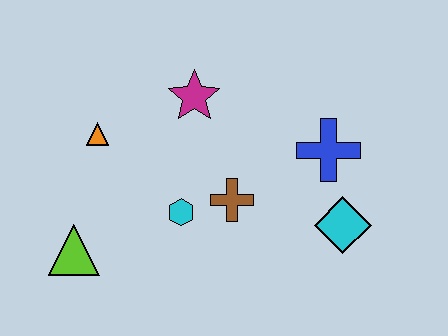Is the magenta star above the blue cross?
Yes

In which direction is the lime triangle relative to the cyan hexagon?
The lime triangle is to the left of the cyan hexagon.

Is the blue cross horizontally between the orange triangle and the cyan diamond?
Yes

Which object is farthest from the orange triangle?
The cyan diamond is farthest from the orange triangle.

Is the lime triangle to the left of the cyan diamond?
Yes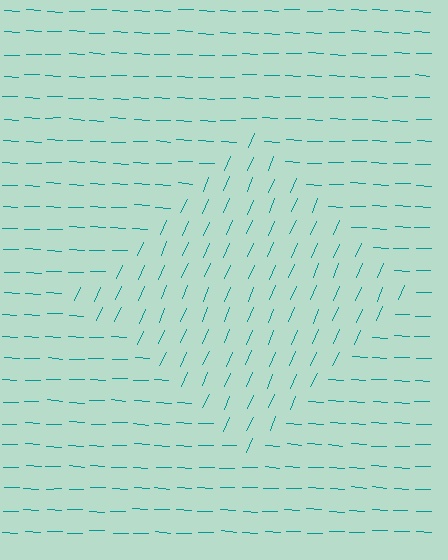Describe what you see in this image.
The image is filled with small teal line segments. A diamond region in the image has lines oriented differently from the surrounding lines, creating a visible texture boundary.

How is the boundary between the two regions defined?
The boundary is defined purely by a change in line orientation (approximately 69 degrees difference). All lines are the same color and thickness.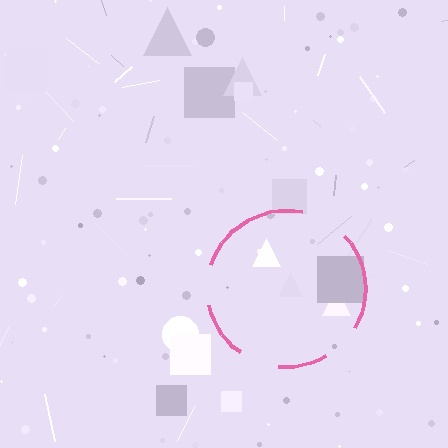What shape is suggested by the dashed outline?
The dashed outline suggests a circle.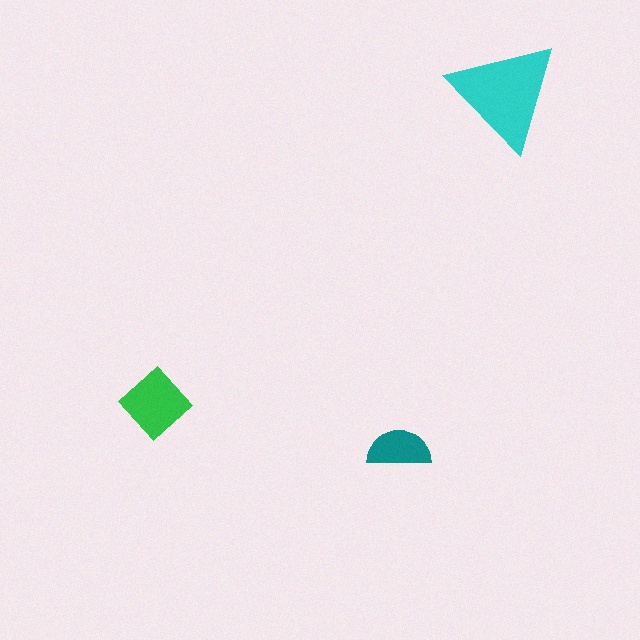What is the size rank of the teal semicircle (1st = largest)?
3rd.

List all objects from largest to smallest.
The cyan triangle, the green diamond, the teal semicircle.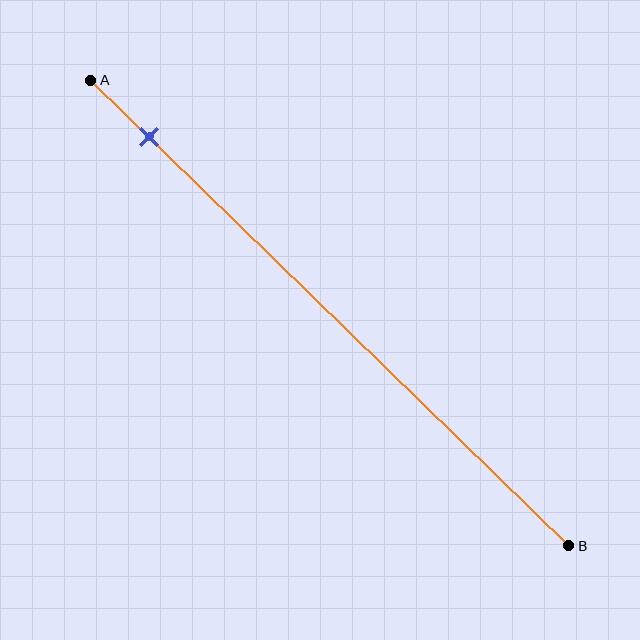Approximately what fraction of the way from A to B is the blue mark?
The blue mark is approximately 10% of the way from A to B.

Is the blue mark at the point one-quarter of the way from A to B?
No, the mark is at about 10% from A, not at the 25% one-quarter point.